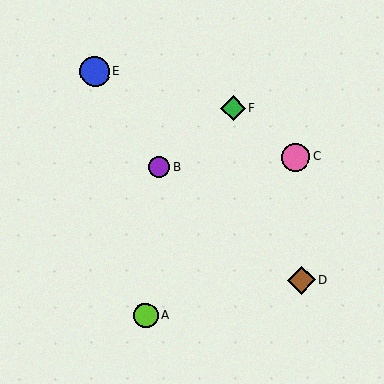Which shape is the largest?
The blue circle (labeled E) is the largest.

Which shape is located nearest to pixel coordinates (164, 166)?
The purple circle (labeled B) at (159, 167) is nearest to that location.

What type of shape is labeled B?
Shape B is a purple circle.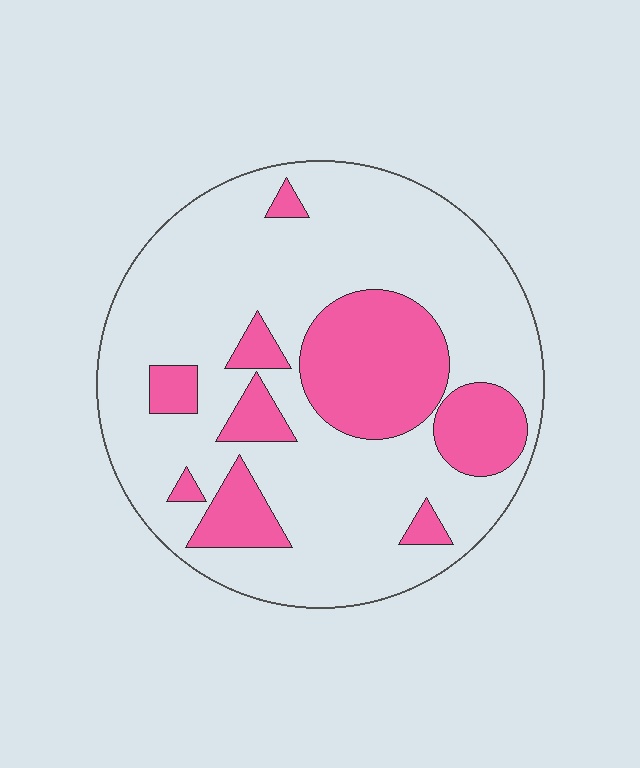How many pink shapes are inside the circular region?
9.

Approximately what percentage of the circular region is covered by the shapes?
Approximately 25%.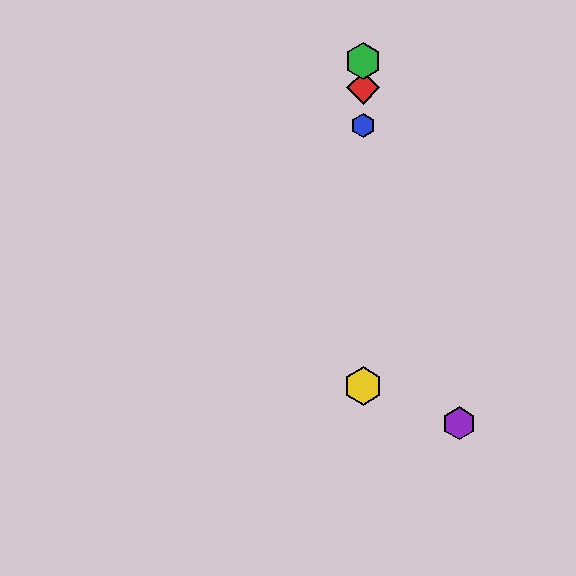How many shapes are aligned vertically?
4 shapes (the red diamond, the blue hexagon, the green hexagon, the yellow hexagon) are aligned vertically.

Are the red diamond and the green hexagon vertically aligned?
Yes, both are at x≈363.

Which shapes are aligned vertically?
The red diamond, the blue hexagon, the green hexagon, the yellow hexagon are aligned vertically.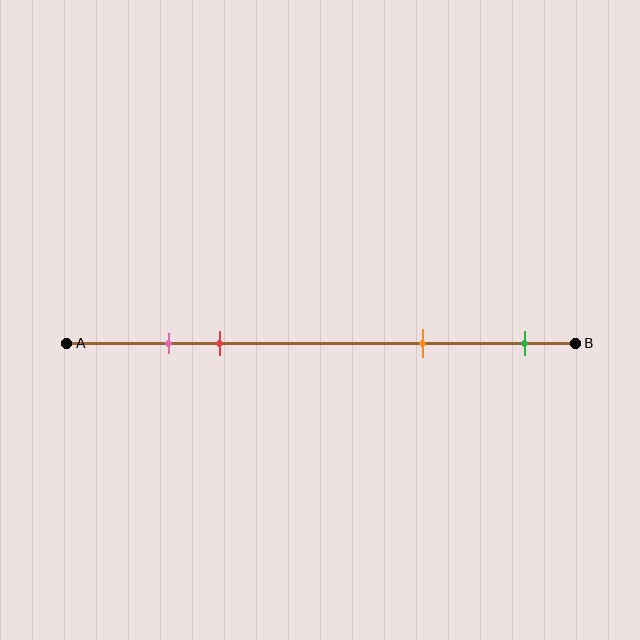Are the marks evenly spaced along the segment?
No, the marks are not evenly spaced.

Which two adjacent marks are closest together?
The pink and red marks are the closest adjacent pair.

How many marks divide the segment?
There are 4 marks dividing the segment.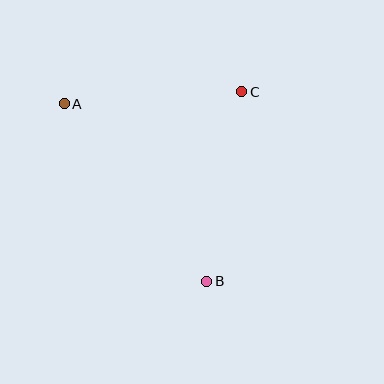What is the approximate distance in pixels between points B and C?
The distance between B and C is approximately 193 pixels.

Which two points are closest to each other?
Points A and C are closest to each other.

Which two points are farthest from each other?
Points A and B are farthest from each other.